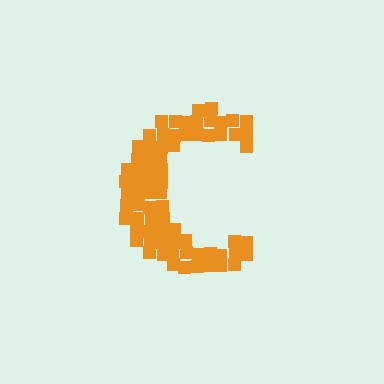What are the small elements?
The small elements are squares.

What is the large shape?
The large shape is the letter C.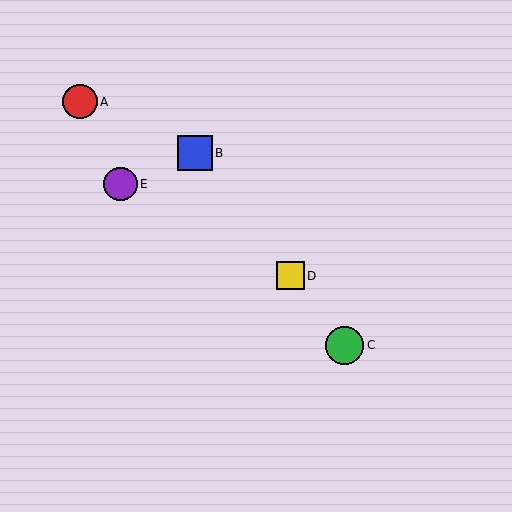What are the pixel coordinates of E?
Object E is at (120, 184).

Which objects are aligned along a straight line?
Objects B, C, D are aligned along a straight line.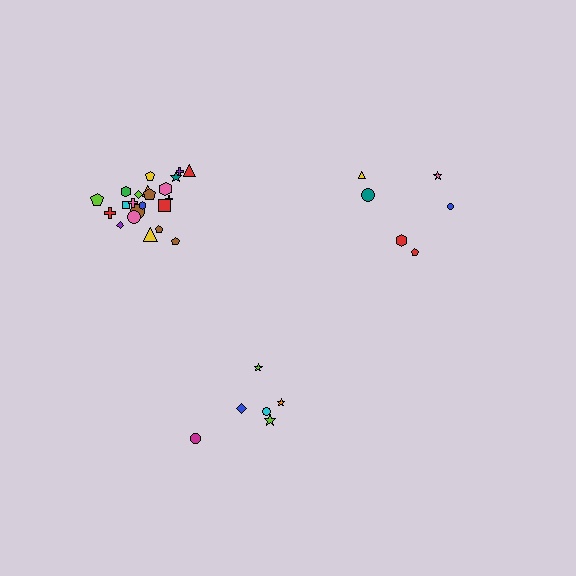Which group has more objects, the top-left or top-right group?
The top-left group.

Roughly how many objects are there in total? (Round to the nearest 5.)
Roughly 35 objects in total.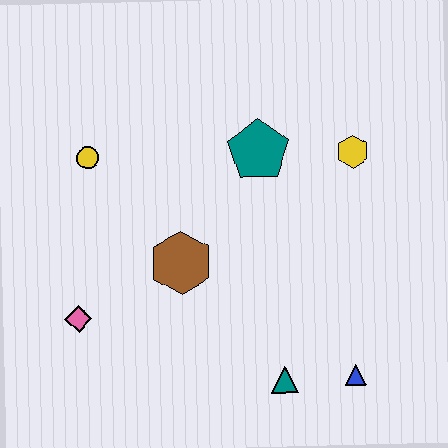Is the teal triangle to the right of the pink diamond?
Yes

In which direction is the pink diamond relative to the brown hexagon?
The pink diamond is to the left of the brown hexagon.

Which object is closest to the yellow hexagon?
The teal pentagon is closest to the yellow hexagon.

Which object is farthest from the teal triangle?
The yellow circle is farthest from the teal triangle.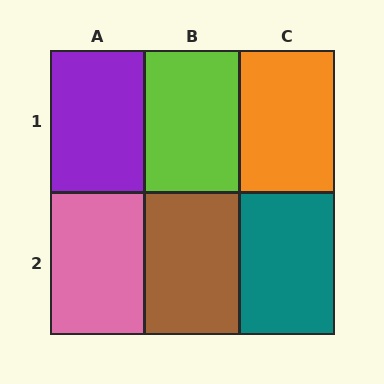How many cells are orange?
1 cell is orange.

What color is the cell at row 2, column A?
Pink.